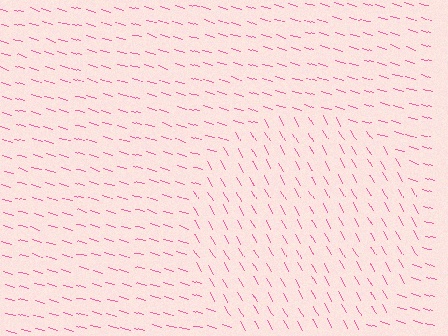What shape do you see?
I see a circle.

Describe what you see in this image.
The image is filled with small pink line segments. A circle region in the image has lines oriented differently from the surrounding lines, creating a visible texture boundary.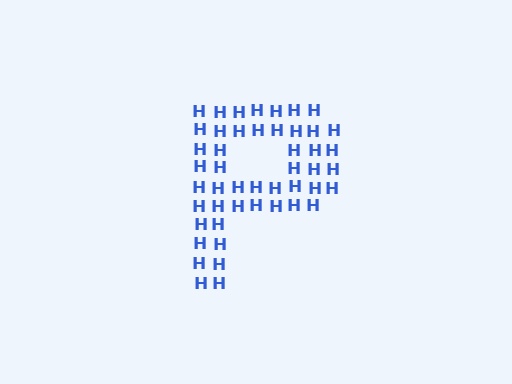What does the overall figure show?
The overall figure shows the letter P.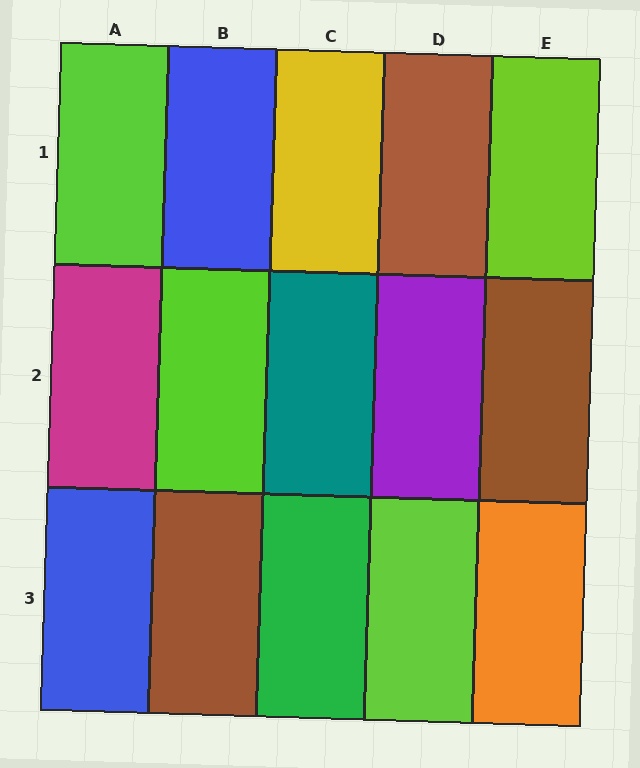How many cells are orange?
1 cell is orange.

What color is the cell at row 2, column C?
Teal.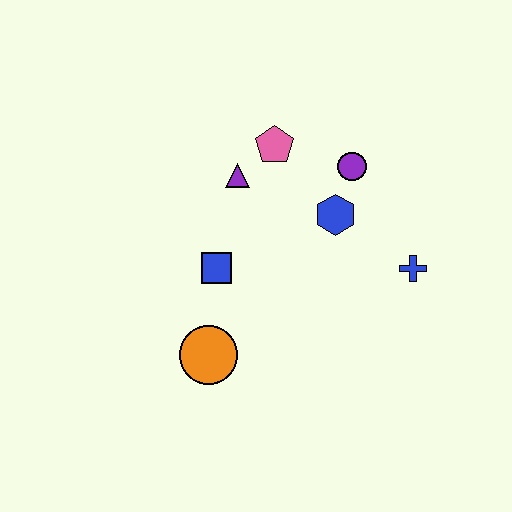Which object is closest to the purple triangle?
The pink pentagon is closest to the purple triangle.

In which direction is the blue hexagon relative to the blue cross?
The blue hexagon is to the left of the blue cross.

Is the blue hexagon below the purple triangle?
Yes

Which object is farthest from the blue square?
The blue cross is farthest from the blue square.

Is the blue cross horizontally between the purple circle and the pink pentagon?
No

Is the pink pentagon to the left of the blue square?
No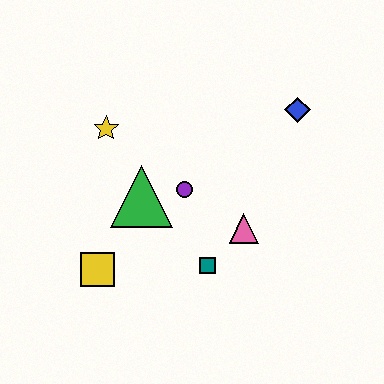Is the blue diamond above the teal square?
Yes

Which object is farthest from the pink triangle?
The yellow star is farthest from the pink triangle.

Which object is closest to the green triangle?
The purple circle is closest to the green triangle.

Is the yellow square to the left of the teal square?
Yes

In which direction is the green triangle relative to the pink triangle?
The green triangle is to the left of the pink triangle.